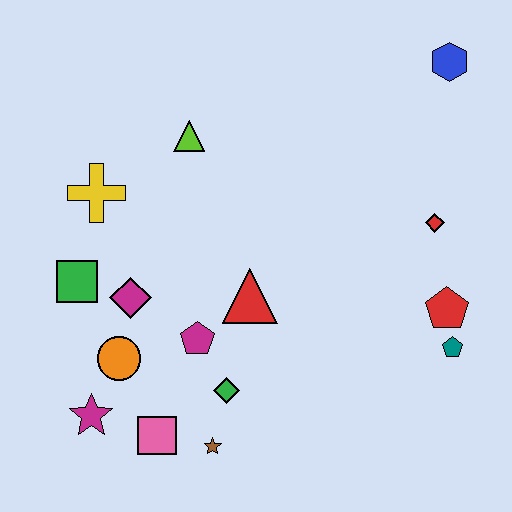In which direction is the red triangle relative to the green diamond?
The red triangle is above the green diamond.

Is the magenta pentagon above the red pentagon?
No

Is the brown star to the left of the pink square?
No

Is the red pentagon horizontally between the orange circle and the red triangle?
No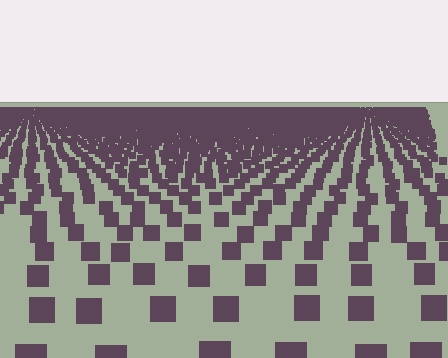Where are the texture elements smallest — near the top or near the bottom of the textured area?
Near the top.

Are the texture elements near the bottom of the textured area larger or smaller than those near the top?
Larger. Near the bottom, elements are closer to the viewer and appear at a bigger on-screen size.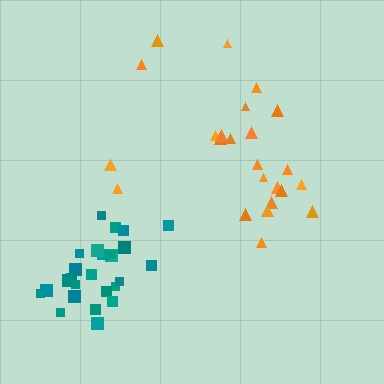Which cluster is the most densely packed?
Teal.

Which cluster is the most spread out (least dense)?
Orange.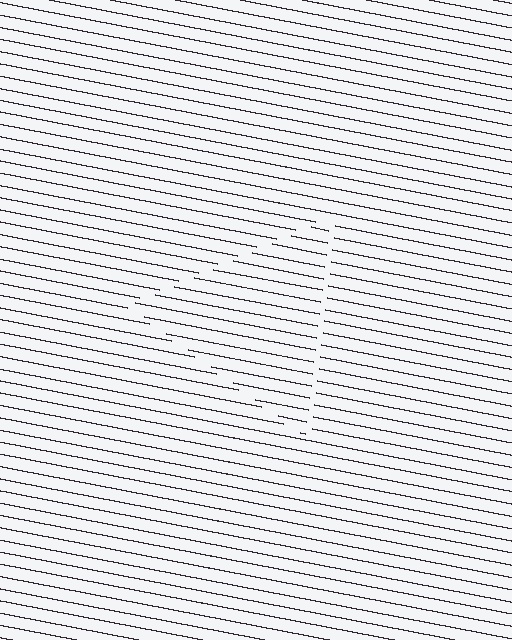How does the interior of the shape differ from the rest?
The interior of the shape contains the same grating, shifted by half a period — the contour is defined by the phase discontinuity where line-ends from the inner and outer gratings abut.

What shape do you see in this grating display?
An illusory triangle. The interior of the shape contains the same grating, shifted by half a period — the contour is defined by the phase discontinuity where line-ends from the inner and outer gratings abut.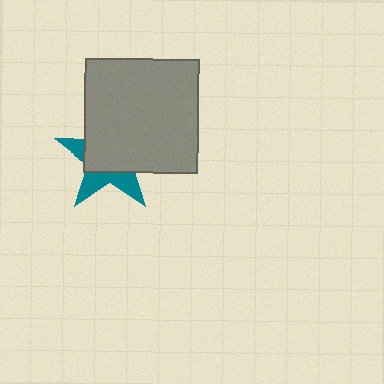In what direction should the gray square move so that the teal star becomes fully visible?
The gray square should move toward the upper-right. That is the shortest direction to clear the overlap and leave the teal star fully visible.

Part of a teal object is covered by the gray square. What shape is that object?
It is a star.